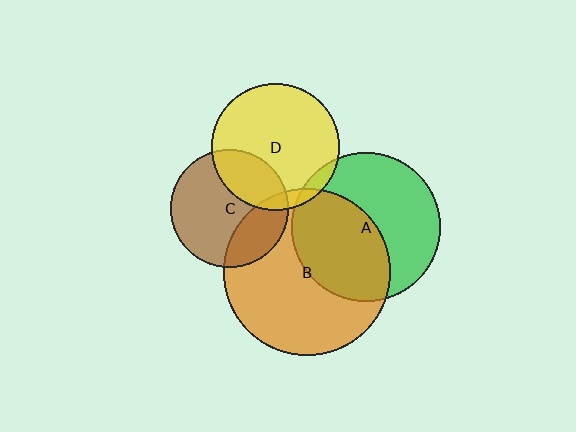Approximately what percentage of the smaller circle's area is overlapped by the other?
Approximately 45%.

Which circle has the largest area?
Circle B (orange).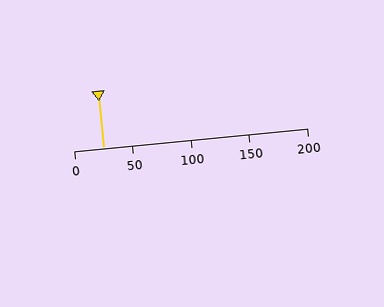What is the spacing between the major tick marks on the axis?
The major ticks are spaced 50 apart.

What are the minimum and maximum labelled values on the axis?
The axis runs from 0 to 200.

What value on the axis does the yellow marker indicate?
The marker indicates approximately 25.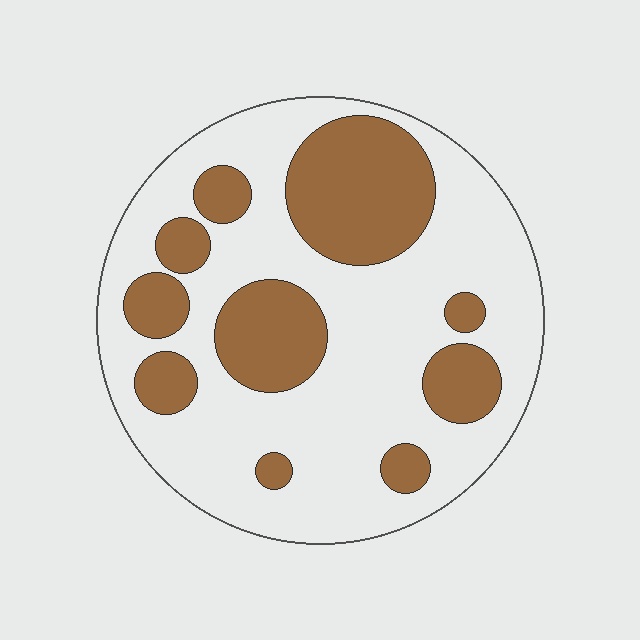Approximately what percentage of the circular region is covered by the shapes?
Approximately 30%.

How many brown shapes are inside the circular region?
10.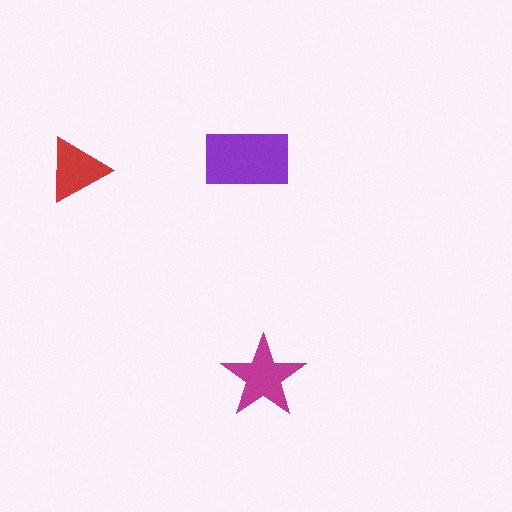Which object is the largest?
The purple rectangle.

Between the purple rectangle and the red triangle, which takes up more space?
The purple rectangle.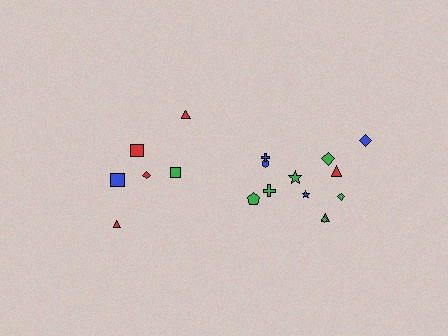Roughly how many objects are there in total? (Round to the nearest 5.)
Roughly 20 objects in total.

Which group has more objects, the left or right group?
The right group.